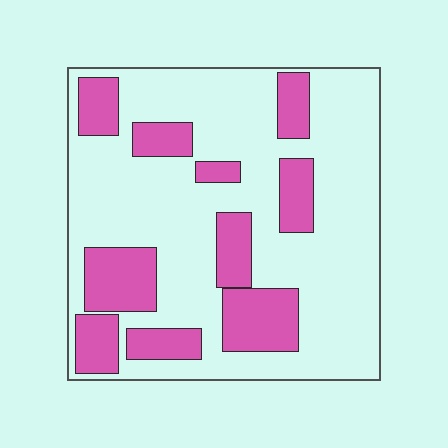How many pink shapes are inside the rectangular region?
10.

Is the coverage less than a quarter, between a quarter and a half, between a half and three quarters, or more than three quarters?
Between a quarter and a half.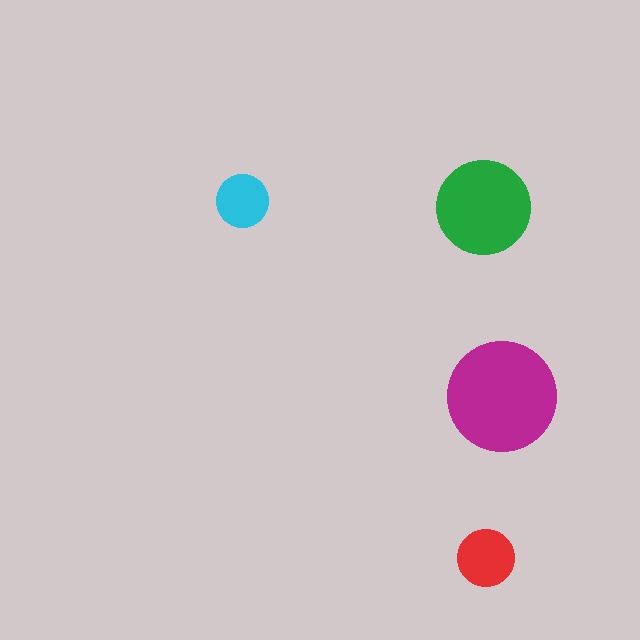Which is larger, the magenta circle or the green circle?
The magenta one.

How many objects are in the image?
There are 4 objects in the image.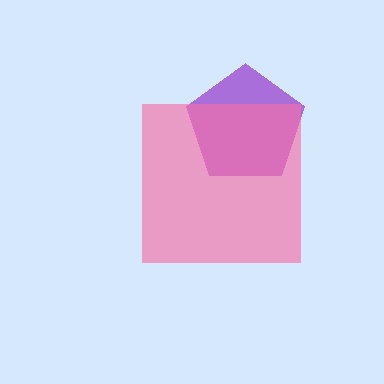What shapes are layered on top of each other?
The layered shapes are: a purple pentagon, a pink square.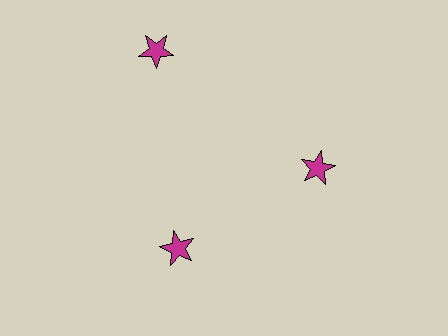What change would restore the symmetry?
The symmetry would be restored by moving it inward, back onto the ring so that all 3 stars sit at equal angles and equal distance from the center.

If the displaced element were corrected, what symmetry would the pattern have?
It would have 3-fold rotational symmetry — the pattern would map onto itself every 120 degrees.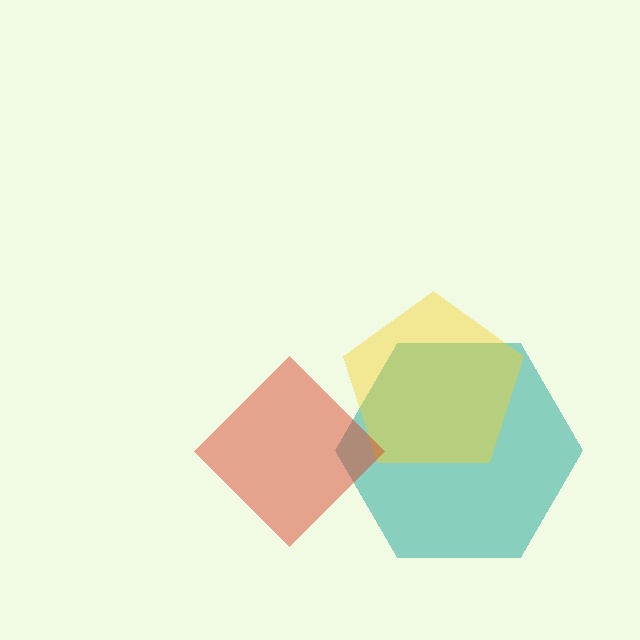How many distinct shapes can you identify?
There are 3 distinct shapes: a teal hexagon, a yellow pentagon, a red diamond.